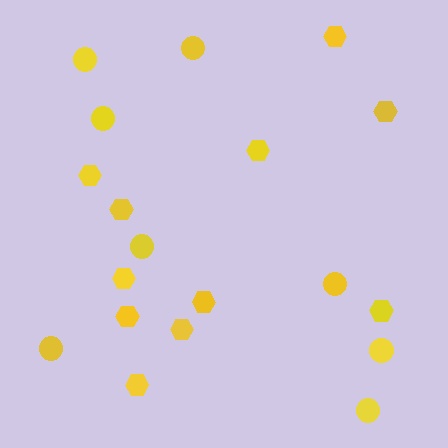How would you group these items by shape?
There are 2 groups: one group of circles (8) and one group of hexagons (11).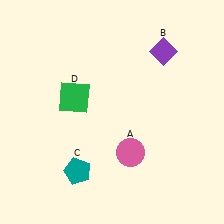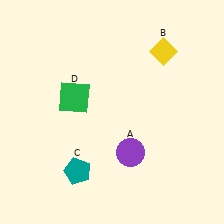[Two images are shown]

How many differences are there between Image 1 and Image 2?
There are 2 differences between the two images.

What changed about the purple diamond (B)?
In Image 1, B is purple. In Image 2, it changed to yellow.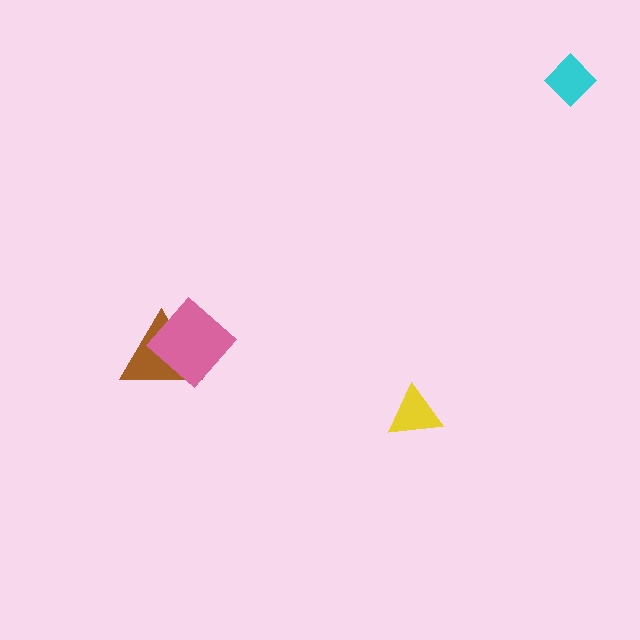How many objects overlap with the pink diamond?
1 object overlaps with the pink diamond.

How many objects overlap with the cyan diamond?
0 objects overlap with the cyan diamond.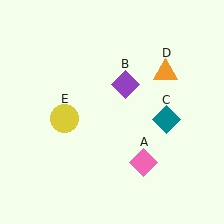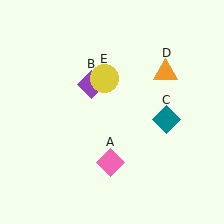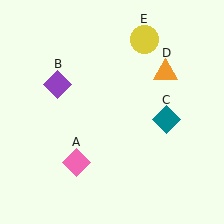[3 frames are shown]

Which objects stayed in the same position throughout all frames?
Teal diamond (object C) and orange triangle (object D) remained stationary.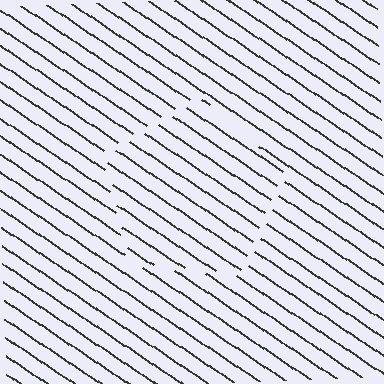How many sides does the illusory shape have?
5 sides — the line-ends trace a pentagon.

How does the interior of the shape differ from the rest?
The interior of the shape contains the same grating, shifted by half a period — the contour is defined by the phase discontinuity where line-ends from the inner and outer gratings abut.